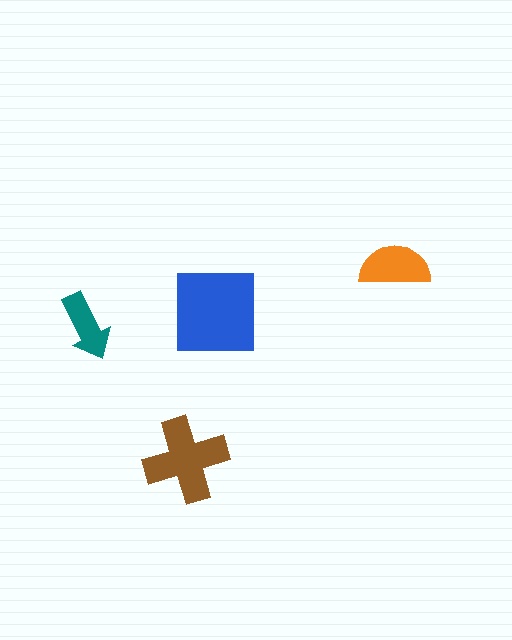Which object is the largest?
The blue square.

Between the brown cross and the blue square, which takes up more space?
The blue square.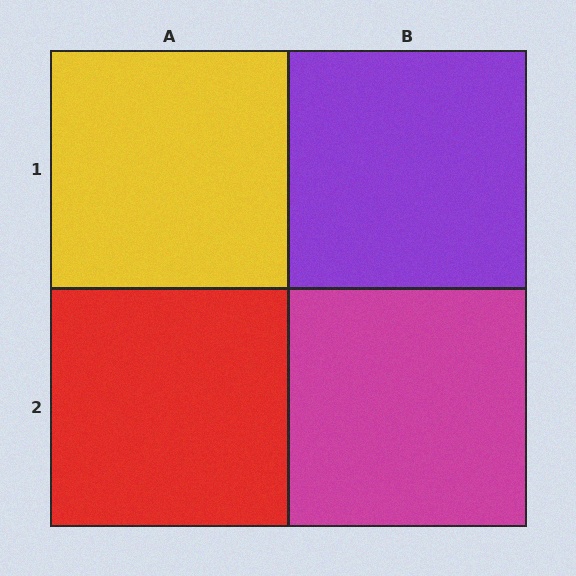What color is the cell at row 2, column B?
Magenta.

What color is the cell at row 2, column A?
Red.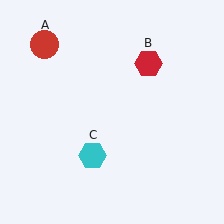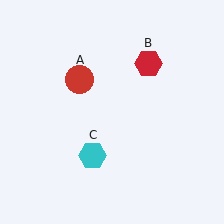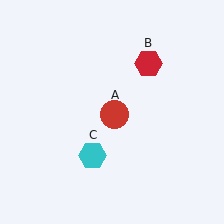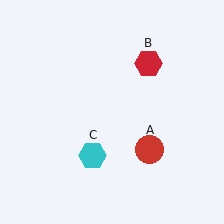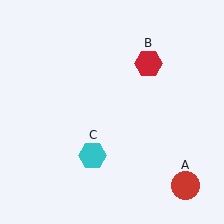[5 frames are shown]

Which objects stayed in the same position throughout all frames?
Red hexagon (object B) and cyan hexagon (object C) remained stationary.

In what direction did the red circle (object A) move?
The red circle (object A) moved down and to the right.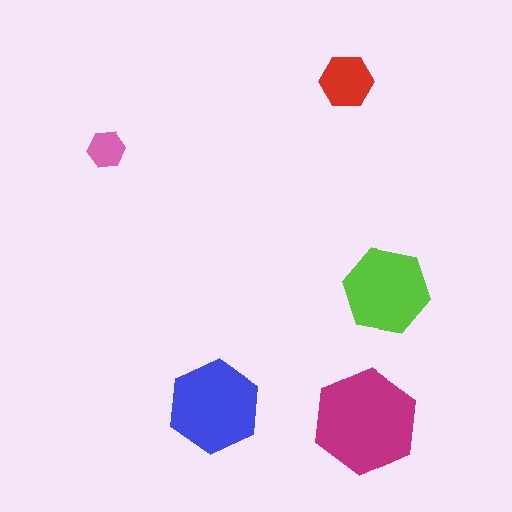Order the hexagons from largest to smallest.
the magenta one, the blue one, the lime one, the red one, the pink one.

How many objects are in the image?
There are 5 objects in the image.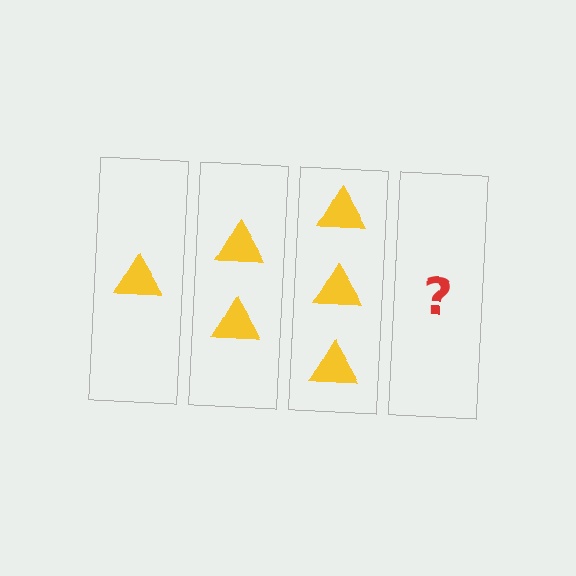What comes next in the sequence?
The next element should be 4 triangles.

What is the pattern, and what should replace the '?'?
The pattern is that each step adds one more triangle. The '?' should be 4 triangles.